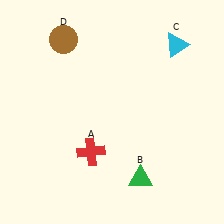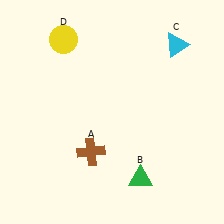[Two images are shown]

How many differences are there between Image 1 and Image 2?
There are 2 differences between the two images.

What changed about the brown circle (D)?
In Image 1, D is brown. In Image 2, it changed to yellow.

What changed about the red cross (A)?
In Image 1, A is red. In Image 2, it changed to brown.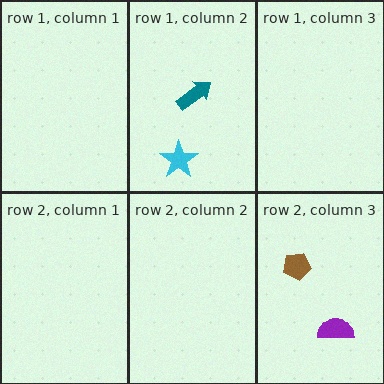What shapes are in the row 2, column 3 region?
The brown pentagon, the purple semicircle.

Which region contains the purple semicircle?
The row 2, column 3 region.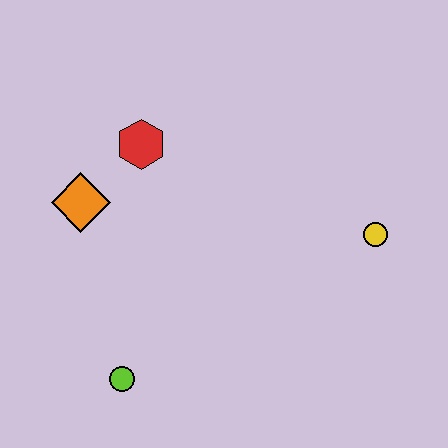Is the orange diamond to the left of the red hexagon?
Yes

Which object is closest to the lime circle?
The orange diamond is closest to the lime circle.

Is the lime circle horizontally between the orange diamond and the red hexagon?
Yes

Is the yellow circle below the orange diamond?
Yes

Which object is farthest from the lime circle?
The yellow circle is farthest from the lime circle.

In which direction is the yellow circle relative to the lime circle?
The yellow circle is to the right of the lime circle.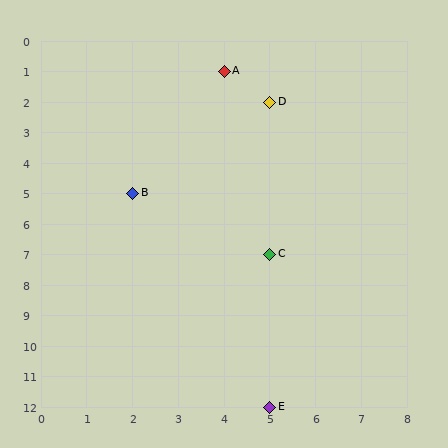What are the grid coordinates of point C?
Point C is at grid coordinates (5, 7).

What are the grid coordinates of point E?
Point E is at grid coordinates (5, 12).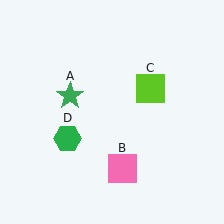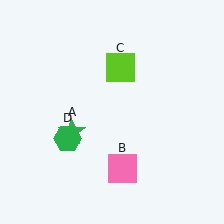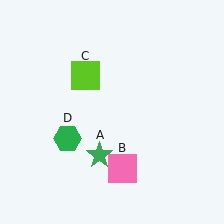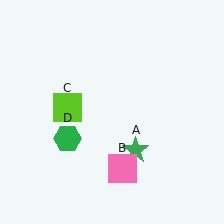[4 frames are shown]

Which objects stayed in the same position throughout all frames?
Pink square (object B) and green hexagon (object D) remained stationary.